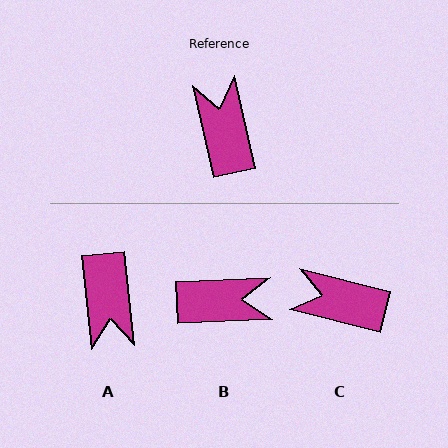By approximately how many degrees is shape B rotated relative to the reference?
Approximately 100 degrees clockwise.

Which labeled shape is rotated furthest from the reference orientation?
A, about 174 degrees away.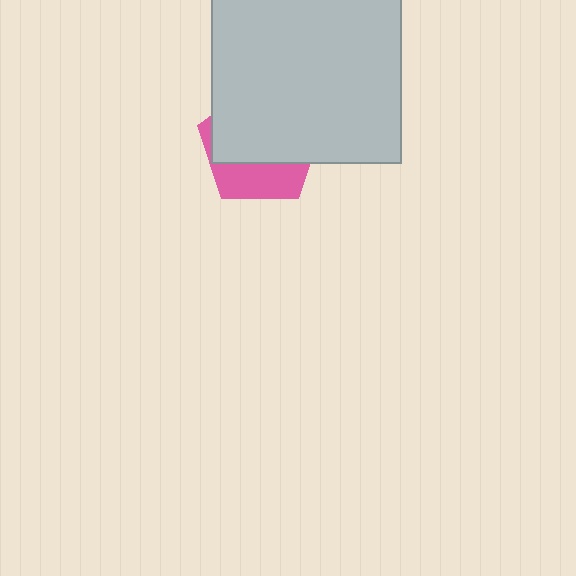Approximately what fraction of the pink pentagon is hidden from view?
Roughly 65% of the pink pentagon is hidden behind the light gray square.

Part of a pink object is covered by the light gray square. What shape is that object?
It is a pentagon.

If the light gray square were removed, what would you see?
You would see the complete pink pentagon.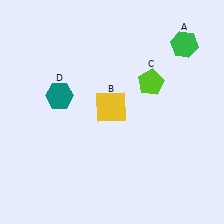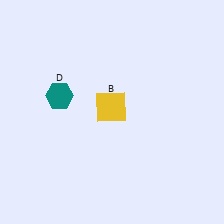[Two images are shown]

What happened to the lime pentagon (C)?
The lime pentagon (C) was removed in Image 2. It was in the top-right area of Image 1.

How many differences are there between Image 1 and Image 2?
There are 2 differences between the two images.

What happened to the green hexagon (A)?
The green hexagon (A) was removed in Image 2. It was in the top-right area of Image 1.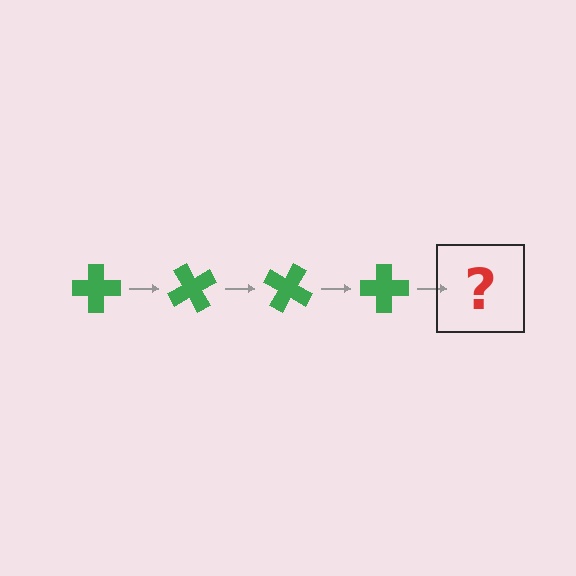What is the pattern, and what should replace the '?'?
The pattern is that the cross rotates 60 degrees each step. The '?' should be a green cross rotated 240 degrees.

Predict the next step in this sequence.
The next step is a green cross rotated 240 degrees.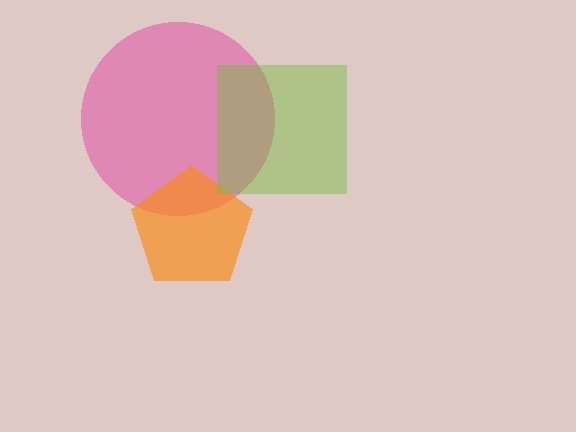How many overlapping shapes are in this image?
There are 3 overlapping shapes in the image.